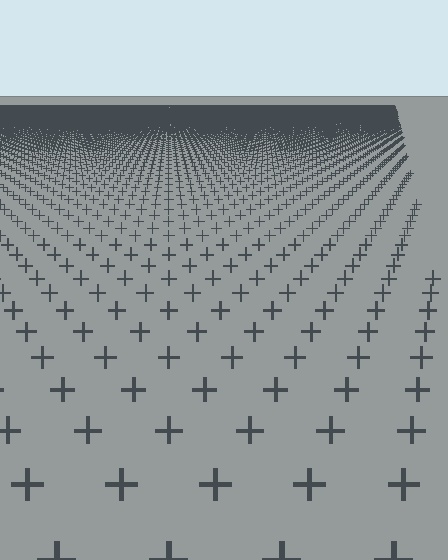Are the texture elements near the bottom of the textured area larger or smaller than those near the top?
Larger. Near the bottom, elements are closer to the viewer and appear at a bigger on-screen size.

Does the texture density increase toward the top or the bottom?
Density increases toward the top.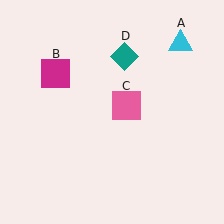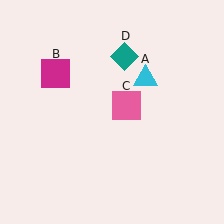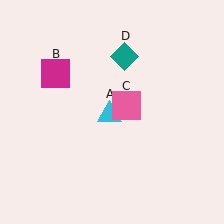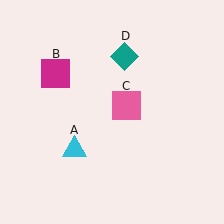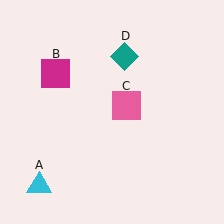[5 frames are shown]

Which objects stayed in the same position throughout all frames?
Magenta square (object B) and pink square (object C) and teal diamond (object D) remained stationary.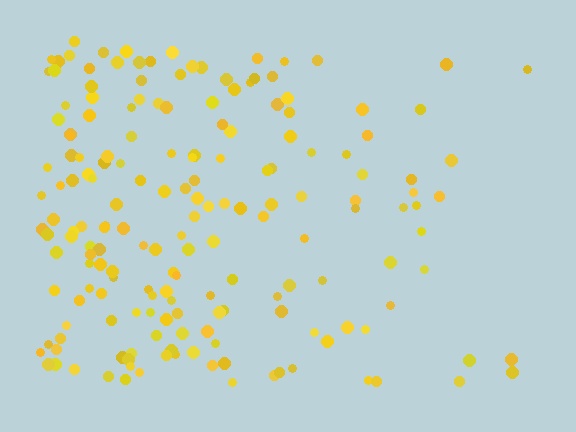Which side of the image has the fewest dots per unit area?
The right.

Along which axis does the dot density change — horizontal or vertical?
Horizontal.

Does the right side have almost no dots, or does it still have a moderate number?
Still a moderate number, just noticeably fewer than the left.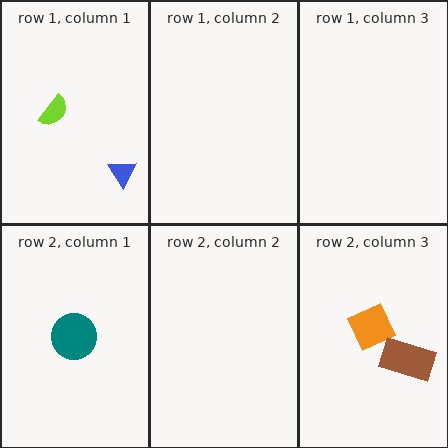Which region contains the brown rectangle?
The row 2, column 3 region.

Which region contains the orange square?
The row 2, column 3 region.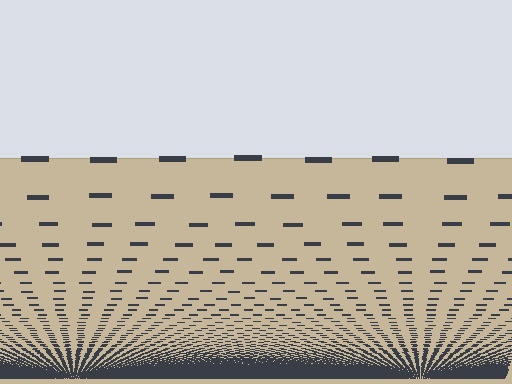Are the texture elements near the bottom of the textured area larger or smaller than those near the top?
Smaller. The gradient is inverted — elements near the bottom are smaller and denser.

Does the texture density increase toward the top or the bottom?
Density increases toward the bottom.